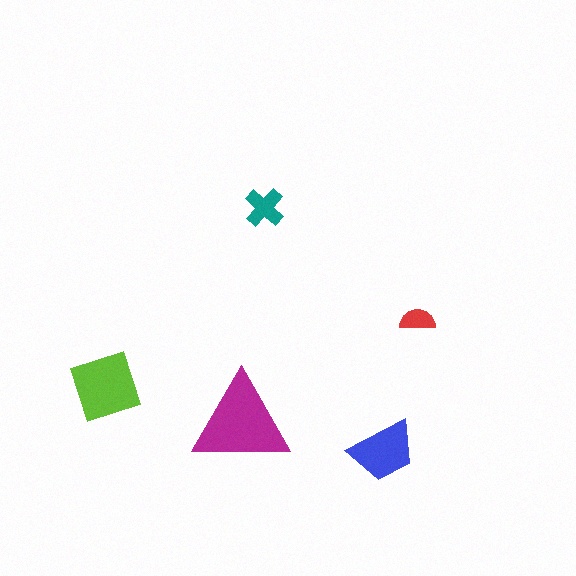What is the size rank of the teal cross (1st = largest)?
4th.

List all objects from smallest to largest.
The red semicircle, the teal cross, the blue trapezoid, the lime diamond, the magenta triangle.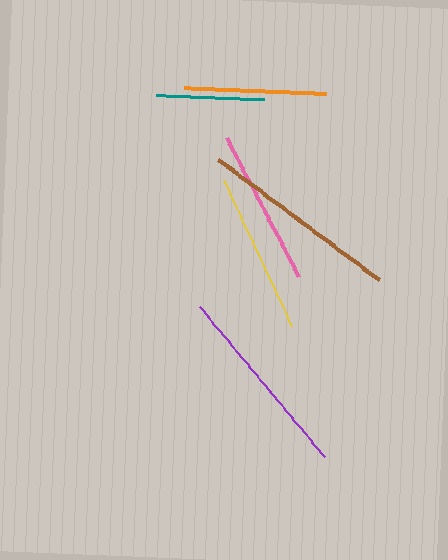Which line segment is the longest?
The brown line is the longest at approximately 201 pixels.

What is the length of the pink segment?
The pink segment is approximately 156 pixels long.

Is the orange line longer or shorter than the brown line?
The brown line is longer than the orange line.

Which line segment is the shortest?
The teal line is the shortest at approximately 108 pixels.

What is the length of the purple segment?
The purple segment is approximately 195 pixels long.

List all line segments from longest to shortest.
From longest to shortest: brown, purple, yellow, pink, orange, teal.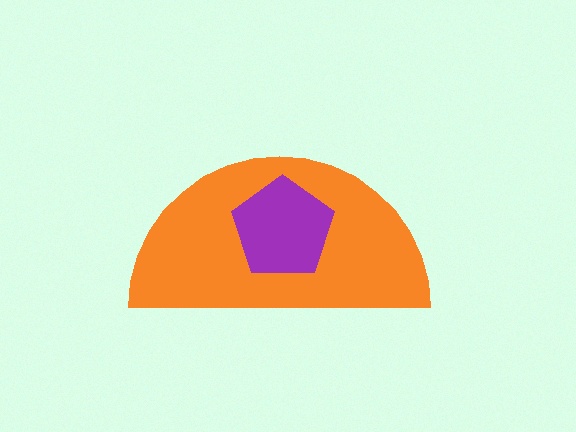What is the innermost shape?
The purple pentagon.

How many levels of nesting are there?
2.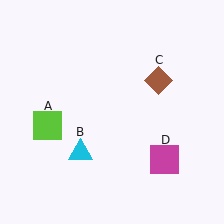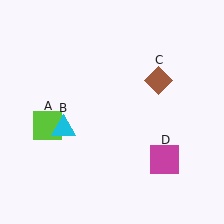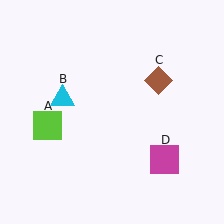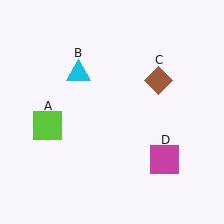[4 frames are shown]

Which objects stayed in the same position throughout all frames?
Lime square (object A) and brown diamond (object C) and magenta square (object D) remained stationary.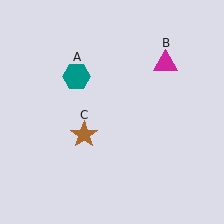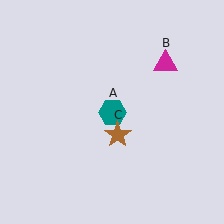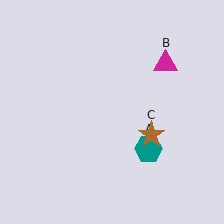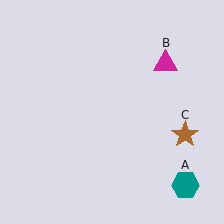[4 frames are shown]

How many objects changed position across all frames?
2 objects changed position: teal hexagon (object A), brown star (object C).